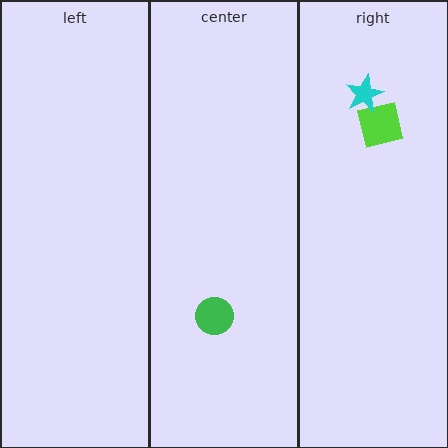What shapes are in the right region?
The lime square, the cyan star.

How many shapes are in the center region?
1.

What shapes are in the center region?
The green circle.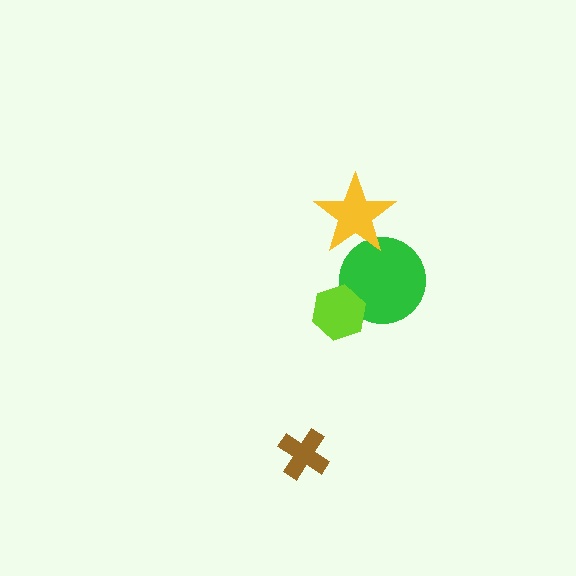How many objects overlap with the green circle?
2 objects overlap with the green circle.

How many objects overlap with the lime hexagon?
1 object overlaps with the lime hexagon.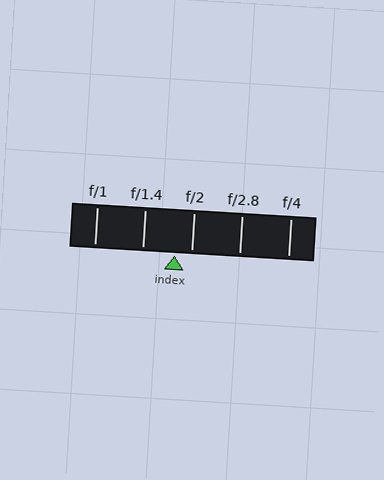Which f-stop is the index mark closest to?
The index mark is closest to f/2.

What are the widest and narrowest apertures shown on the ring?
The widest aperture shown is f/1 and the narrowest is f/4.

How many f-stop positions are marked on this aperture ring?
There are 5 f-stop positions marked.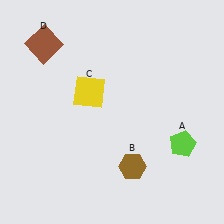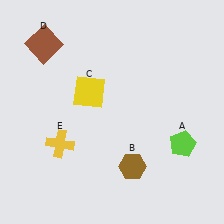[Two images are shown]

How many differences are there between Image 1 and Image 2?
There is 1 difference between the two images.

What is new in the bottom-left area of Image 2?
A yellow cross (E) was added in the bottom-left area of Image 2.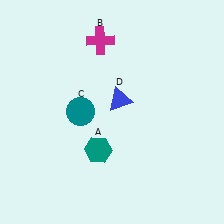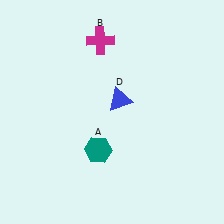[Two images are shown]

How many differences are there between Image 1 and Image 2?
There is 1 difference between the two images.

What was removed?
The teal circle (C) was removed in Image 2.